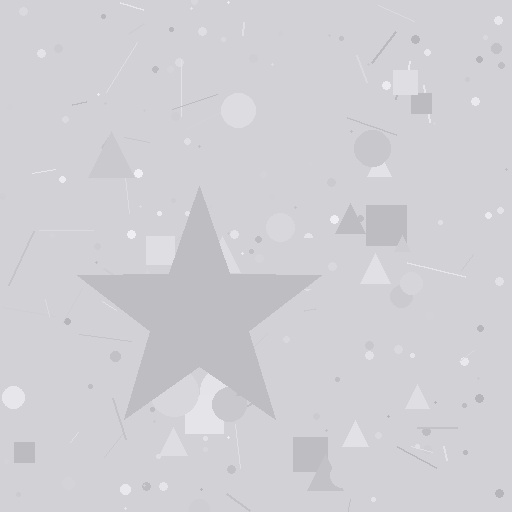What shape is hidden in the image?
A star is hidden in the image.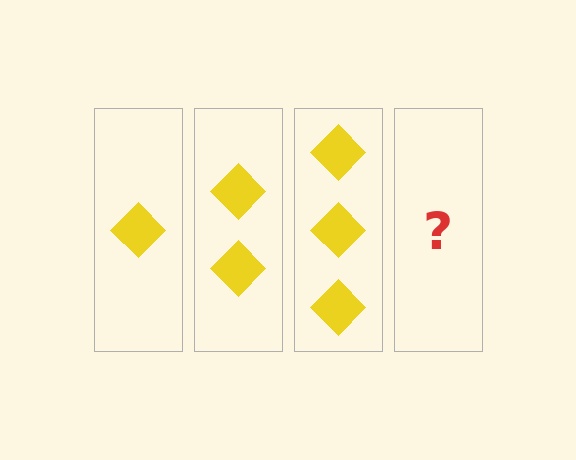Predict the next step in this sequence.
The next step is 4 diamonds.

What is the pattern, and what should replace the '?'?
The pattern is that each step adds one more diamond. The '?' should be 4 diamonds.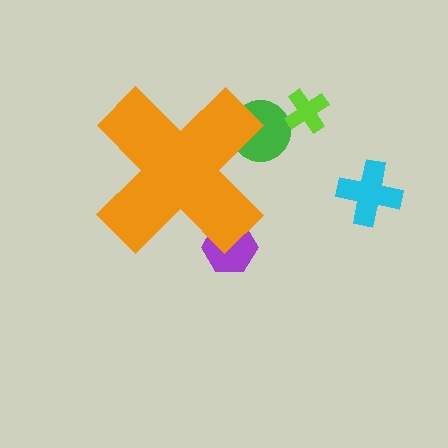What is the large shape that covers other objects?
An orange cross.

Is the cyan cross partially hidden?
No, the cyan cross is fully visible.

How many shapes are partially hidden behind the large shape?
2 shapes are partially hidden.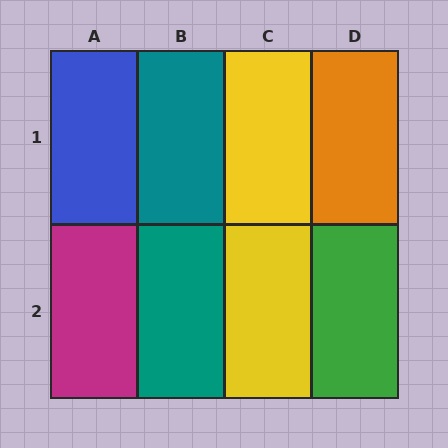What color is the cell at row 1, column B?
Teal.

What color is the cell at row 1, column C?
Yellow.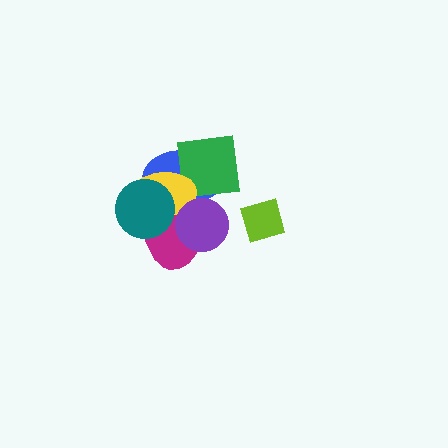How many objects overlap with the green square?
4 objects overlap with the green square.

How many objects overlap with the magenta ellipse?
5 objects overlap with the magenta ellipse.